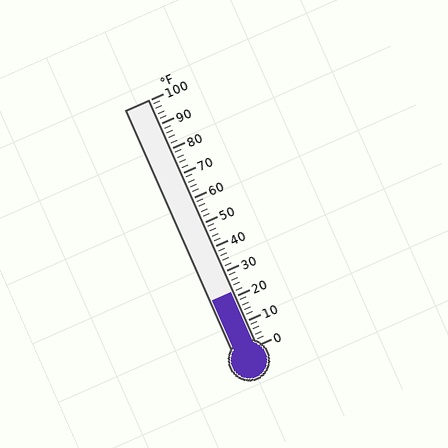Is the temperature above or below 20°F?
The temperature is above 20°F.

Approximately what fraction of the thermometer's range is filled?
The thermometer is filled to approximately 20% of its range.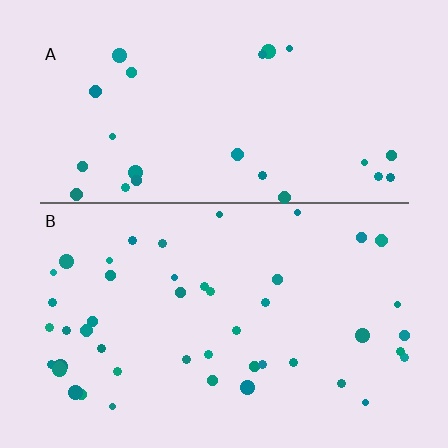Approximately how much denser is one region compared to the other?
Approximately 1.9× — region B over region A.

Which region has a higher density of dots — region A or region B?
B (the bottom).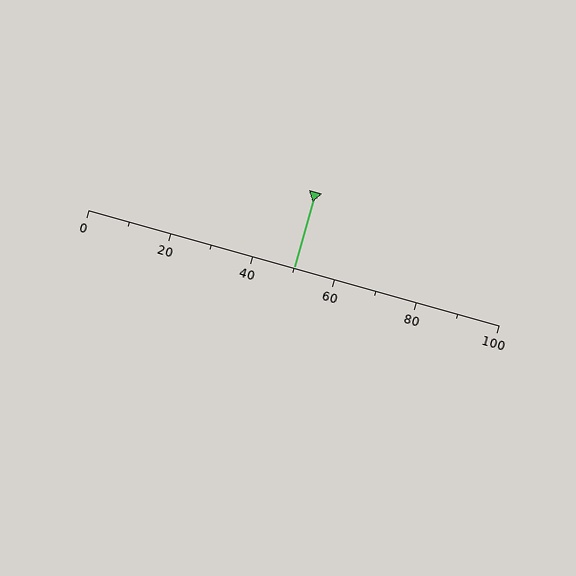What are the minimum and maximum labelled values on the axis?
The axis runs from 0 to 100.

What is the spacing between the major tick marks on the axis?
The major ticks are spaced 20 apart.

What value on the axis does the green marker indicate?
The marker indicates approximately 50.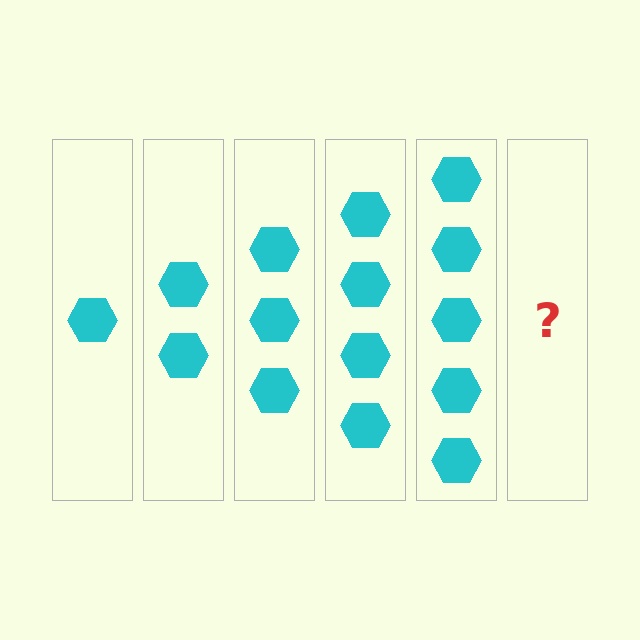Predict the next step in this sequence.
The next step is 6 hexagons.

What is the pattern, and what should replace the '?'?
The pattern is that each step adds one more hexagon. The '?' should be 6 hexagons.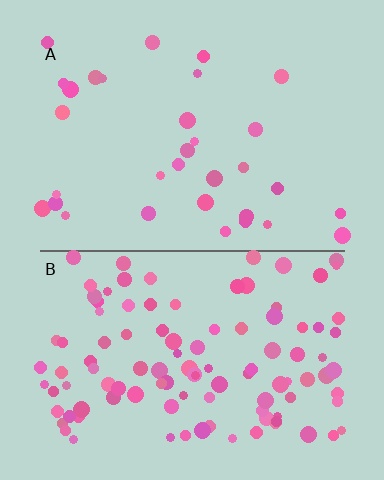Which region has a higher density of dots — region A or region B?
B (the bottom).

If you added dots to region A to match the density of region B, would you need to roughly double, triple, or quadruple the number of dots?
Approximately triple.